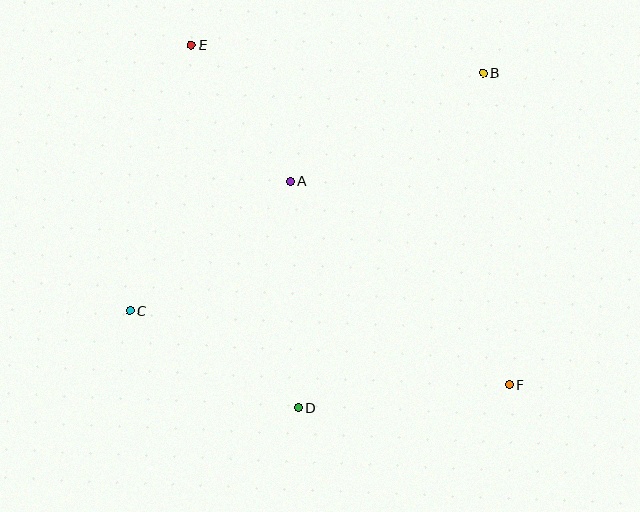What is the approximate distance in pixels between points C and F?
The distance between C and F is approximately 387 pixels.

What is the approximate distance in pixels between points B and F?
The distance between B and F is approximately 313 pixels.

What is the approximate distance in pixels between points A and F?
The distance between A and F is approximately 299 pixels.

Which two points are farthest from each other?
Points E and F are farthest from each other.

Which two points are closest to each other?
Points A and E are closest to each other.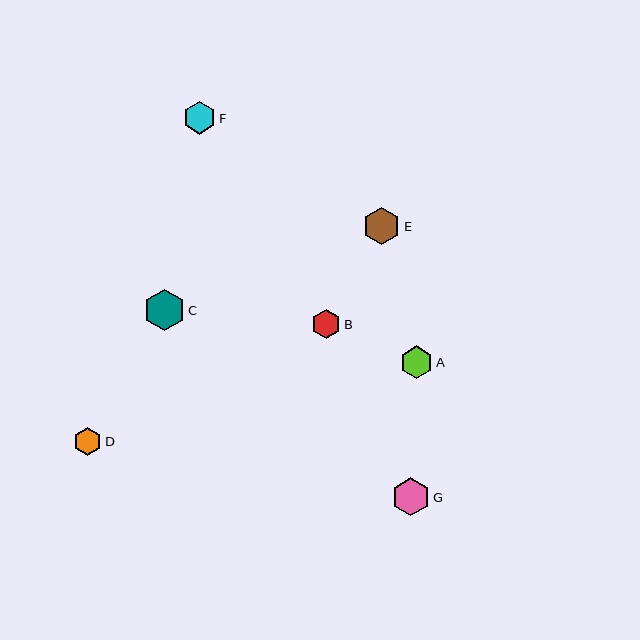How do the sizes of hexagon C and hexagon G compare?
Hexagon C and hexagon G are approximately the same size.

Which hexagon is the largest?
Hexagon C is the largest with a size of approximately 41 pixels.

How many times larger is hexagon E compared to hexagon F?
Hexagon E is approximately 1.1 times the size of hexagon F.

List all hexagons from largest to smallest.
From largest to smallest: C, G, E, F, A, B, D.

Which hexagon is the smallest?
Hexagon D is the smallest with a size of approximately 28 pixels.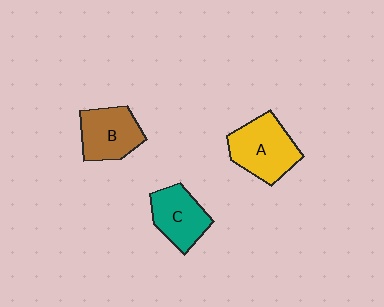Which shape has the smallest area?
Shape C (teal).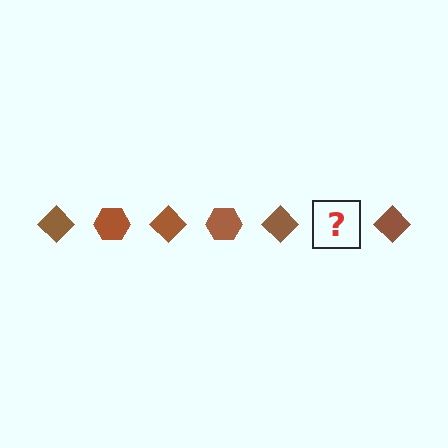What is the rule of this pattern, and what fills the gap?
The rule is that the pattern cycles through diamond, hexagon shapes in brown. The gap should be filled with a brown hexagon.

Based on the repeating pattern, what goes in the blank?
The blank should be a brown hexagon.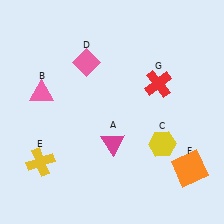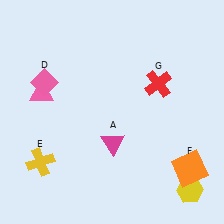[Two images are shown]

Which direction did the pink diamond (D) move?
The pink diamond (D) moved left.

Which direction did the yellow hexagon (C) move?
The yellow hexagon (C) moved down.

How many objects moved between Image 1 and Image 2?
2 objects moved between the two images.